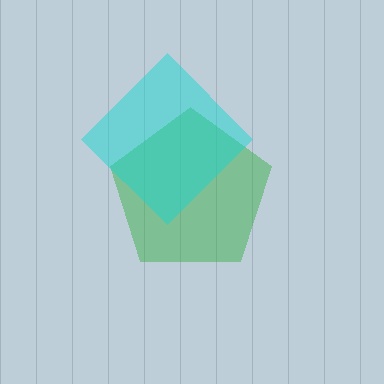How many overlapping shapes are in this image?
There are 2 overlapping shapes in the image.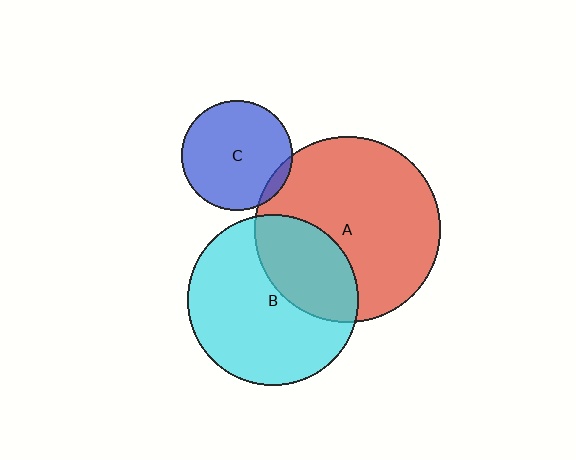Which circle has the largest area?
Circle A (red).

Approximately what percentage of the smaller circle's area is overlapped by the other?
Approximately 5%.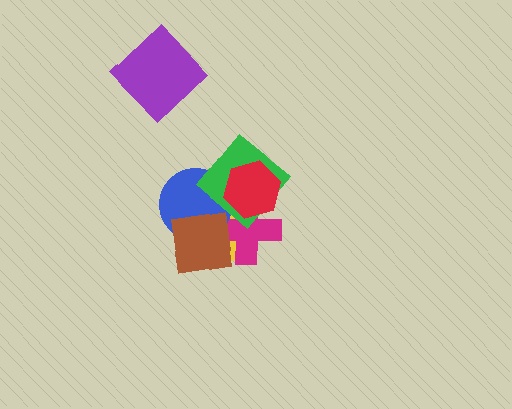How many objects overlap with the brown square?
3 objects overlap with the brown square.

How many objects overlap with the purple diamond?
0 objects overlap with the purple diamond.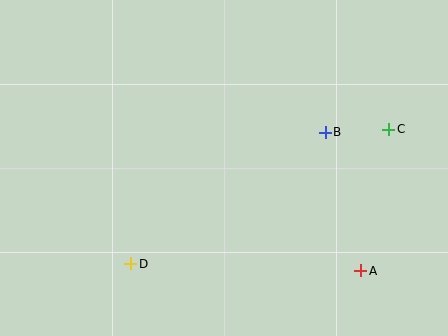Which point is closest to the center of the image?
Point B at (325, 132) is closest to the center.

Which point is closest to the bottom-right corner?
Point A is closest to the bottom-right corner.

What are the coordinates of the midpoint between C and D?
The midpoint between C and D is at (260, 197).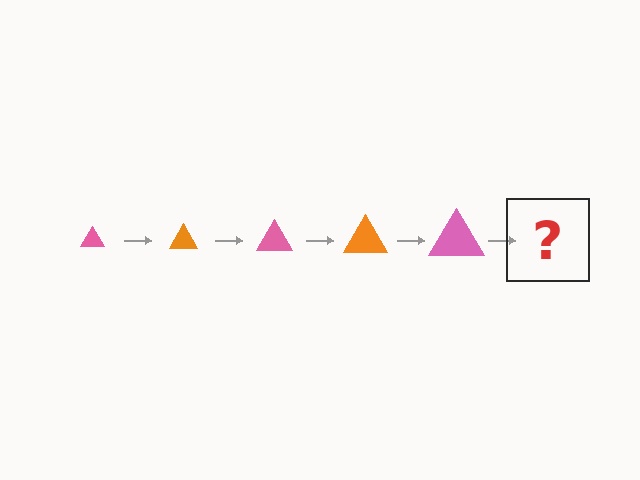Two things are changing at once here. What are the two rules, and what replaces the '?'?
The two rules are that the triangle grows larger each step and the color cycles through pink and orange. The '?' should be an orange triangle, larger than the previous one.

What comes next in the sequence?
The next element should be an orange triangle, larger than the previous one.